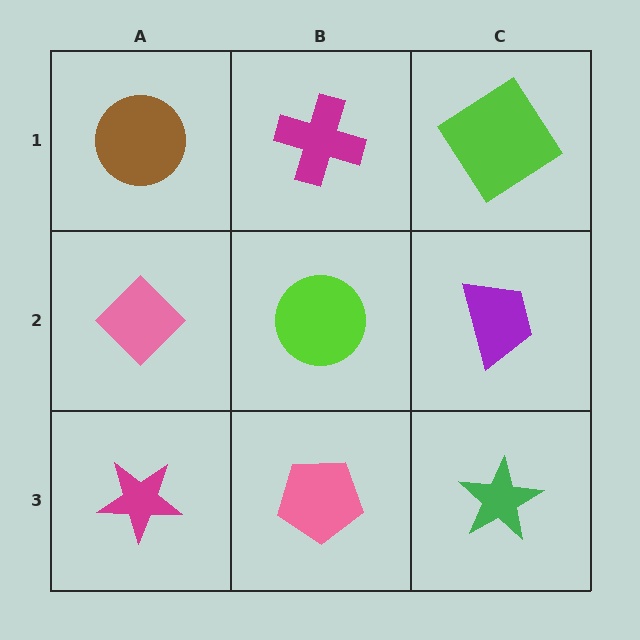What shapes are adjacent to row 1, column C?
A purple trapezoid (row 2, column C), a magenta cross (row 1, column B).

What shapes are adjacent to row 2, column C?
A lime diamond (row 1, column C), a green star (row 3, column C), a lime circle (row 2, column B).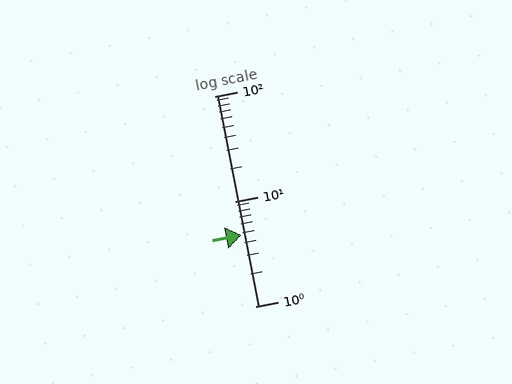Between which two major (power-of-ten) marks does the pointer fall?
The pointer is between 1 and 10.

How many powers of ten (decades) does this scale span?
The scale spans 2 decades, from 1 to 100.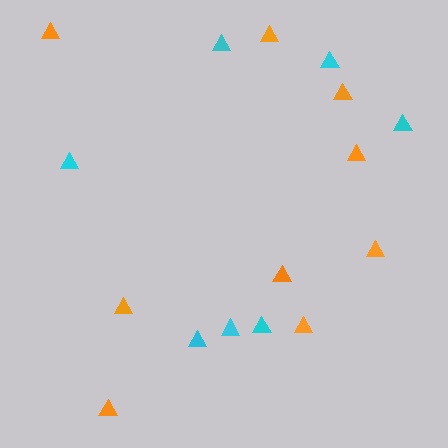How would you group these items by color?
There are 2 groups: one group of cyan triangles (7) and one group of orange triangles (9).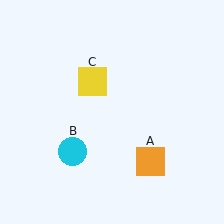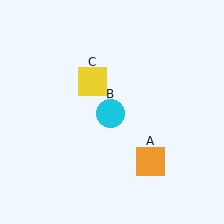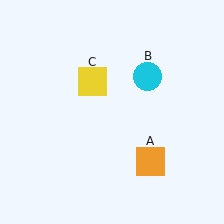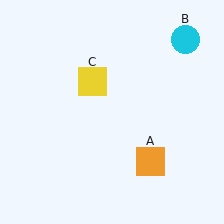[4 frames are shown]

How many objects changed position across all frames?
1 object changed position: cyan circle (object B).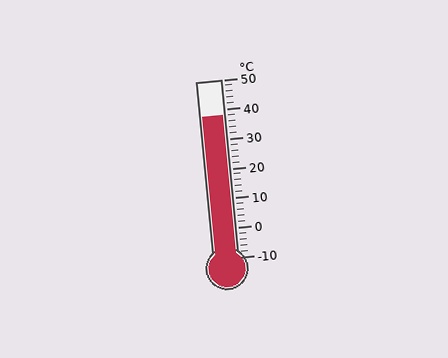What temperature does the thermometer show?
The thermometer shows approximately 38°C.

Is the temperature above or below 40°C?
The temperature is below 40°C.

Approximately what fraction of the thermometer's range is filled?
The thermometer is filled to approximately 80% of its range.